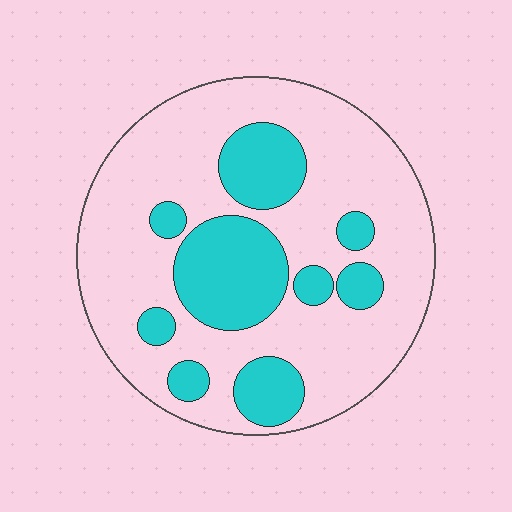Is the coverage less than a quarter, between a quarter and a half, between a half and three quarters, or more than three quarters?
Between a quarter and a half.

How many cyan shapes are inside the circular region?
9.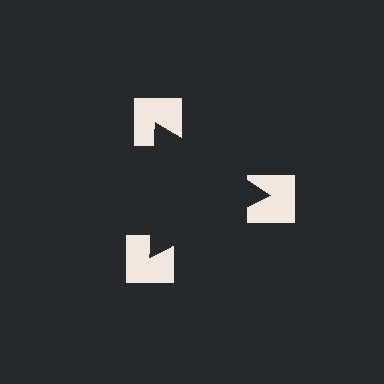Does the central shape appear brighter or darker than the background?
It typically appears slightly darker than the background, even though no actual brightness change is drawn.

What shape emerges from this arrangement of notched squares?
An illusory triangle — its edges are inferred from the aligned wedge cuts in the notched squares, not physically drawn.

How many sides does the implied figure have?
3 sides.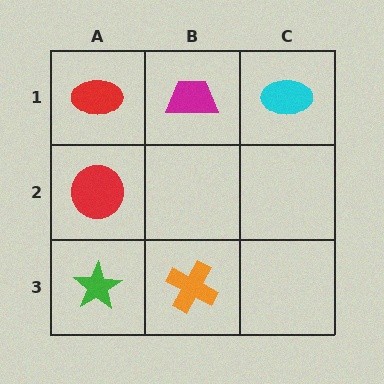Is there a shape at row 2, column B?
No, that cell is empty.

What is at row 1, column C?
A cyan ellipse.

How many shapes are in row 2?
1 shape.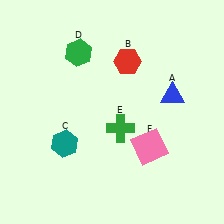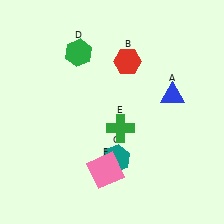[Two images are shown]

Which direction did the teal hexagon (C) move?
The teal hexagon (C) moved right.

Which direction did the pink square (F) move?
The pink square (F) moved left.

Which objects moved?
The objects that moved are: the teal hexagon (C), the pink square (F).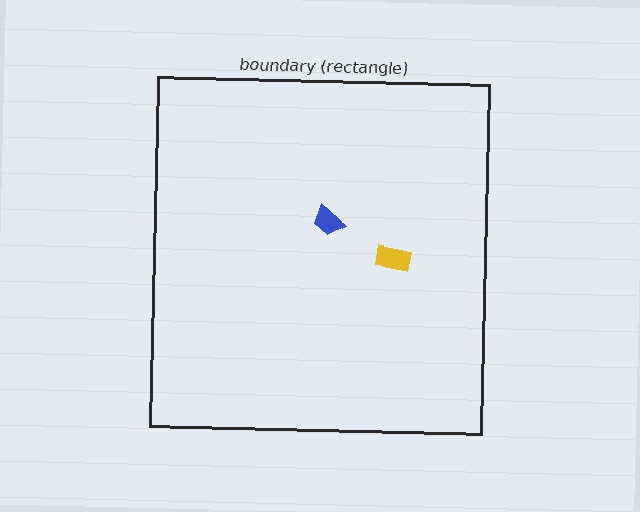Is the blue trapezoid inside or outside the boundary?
Inside.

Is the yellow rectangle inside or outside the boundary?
Inside.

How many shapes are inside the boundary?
2 inside, 0 outside.